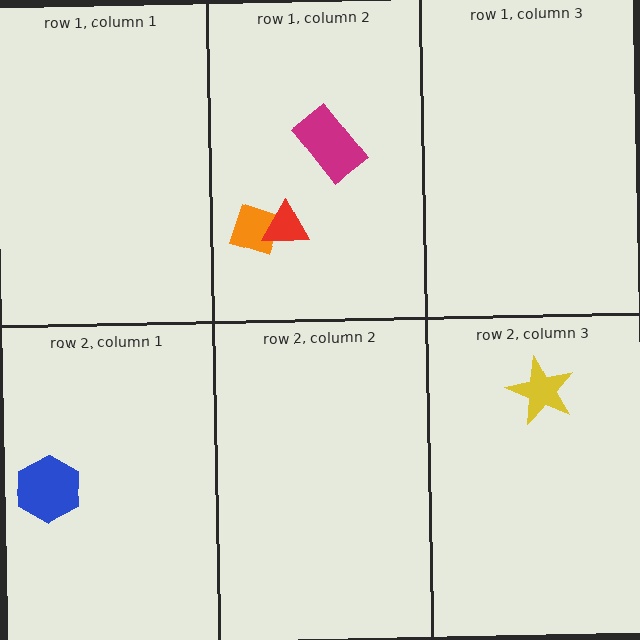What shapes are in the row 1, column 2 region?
The orange diamond, the magenta rectangle, the red triangle.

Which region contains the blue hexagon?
The row 2, column 1 region.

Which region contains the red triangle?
The row 1, column 2 region.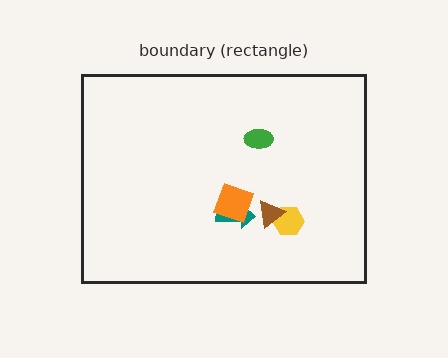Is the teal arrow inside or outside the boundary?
Inside.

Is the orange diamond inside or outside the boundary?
Inside.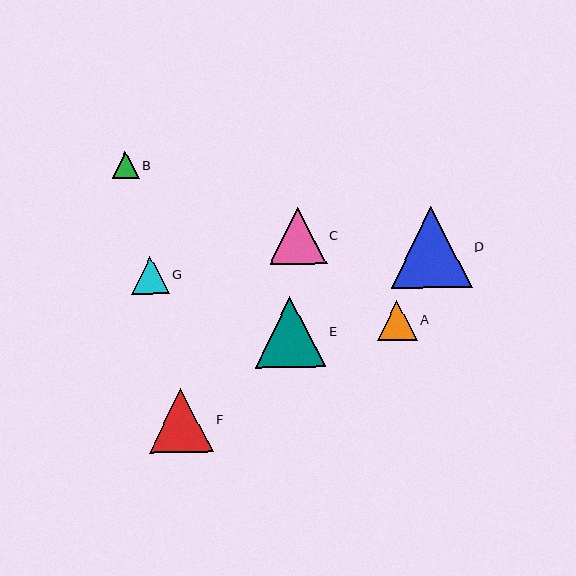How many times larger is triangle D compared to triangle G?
Triangle D is approximately 2.1 times the size of triangle G.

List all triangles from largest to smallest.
From largest to smallest: D, E, F, C, A, G, B.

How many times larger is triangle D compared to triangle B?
Triangle D is approximately 3.0 times the size of triangle B.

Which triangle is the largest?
Triangle D is the largest with a size of approximately 81 pixels.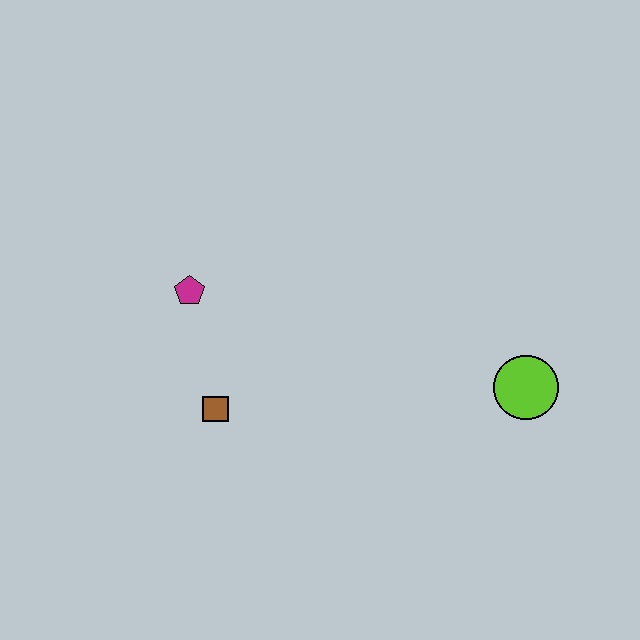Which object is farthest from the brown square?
The lime circle is farthest from the brown square.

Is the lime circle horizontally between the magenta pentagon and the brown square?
No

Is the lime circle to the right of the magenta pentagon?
Yes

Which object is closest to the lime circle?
The brown square is closest to the lime circle.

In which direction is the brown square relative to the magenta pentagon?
The brown square is below the magenta pentagon.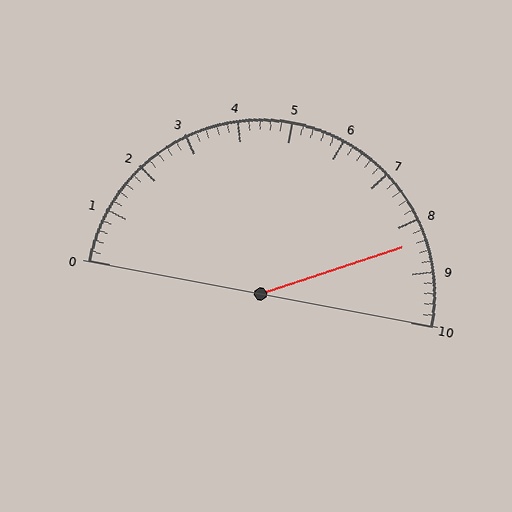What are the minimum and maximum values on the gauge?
The gauge ranges from 0 to 10.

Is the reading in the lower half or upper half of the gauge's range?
The reading is in the upper half of the range (0 to 10).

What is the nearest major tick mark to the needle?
The nearest major tick mark is 8.